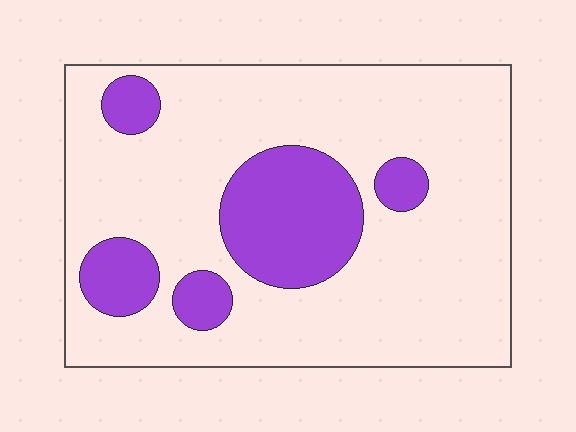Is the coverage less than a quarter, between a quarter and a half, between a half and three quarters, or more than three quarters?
Less than a quarter.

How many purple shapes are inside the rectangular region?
5.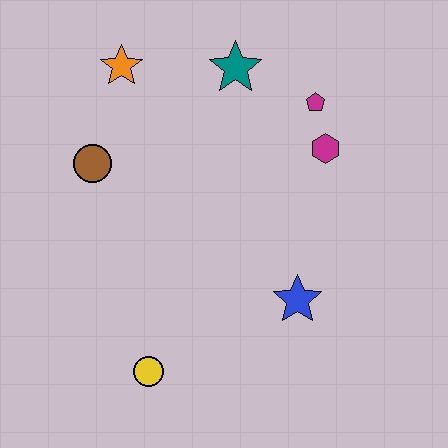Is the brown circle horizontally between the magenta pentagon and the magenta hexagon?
No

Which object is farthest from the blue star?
The orange star is farthest from the blue star.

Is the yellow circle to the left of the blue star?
Yes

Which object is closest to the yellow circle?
The blue star is closest to the yellow circle.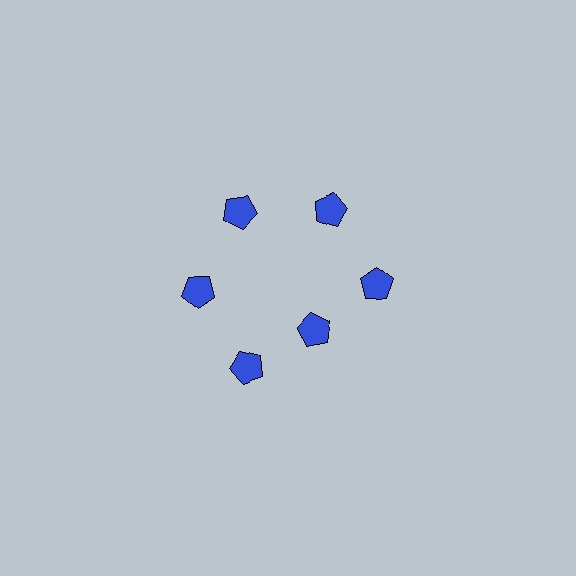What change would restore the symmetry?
The symmetry would be restored by moving it outward, back onto the ring so that all 6 pentagons sit at equal angles and equal distance from the center.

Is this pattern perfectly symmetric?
No. The 6 blue pentagons are arranged in a ring, but one element near the 5 o'clock position is pulled inward toward the center, breaking the 6-fold rotational symmetry.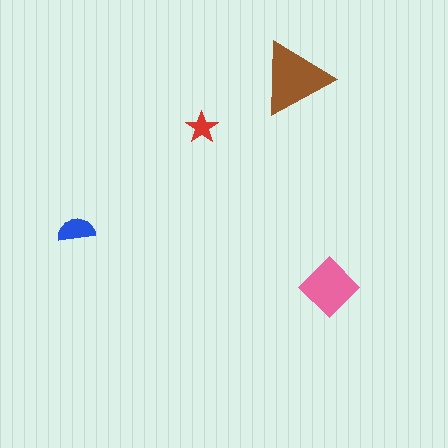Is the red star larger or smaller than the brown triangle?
Smaller.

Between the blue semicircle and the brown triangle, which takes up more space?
The brown triangle.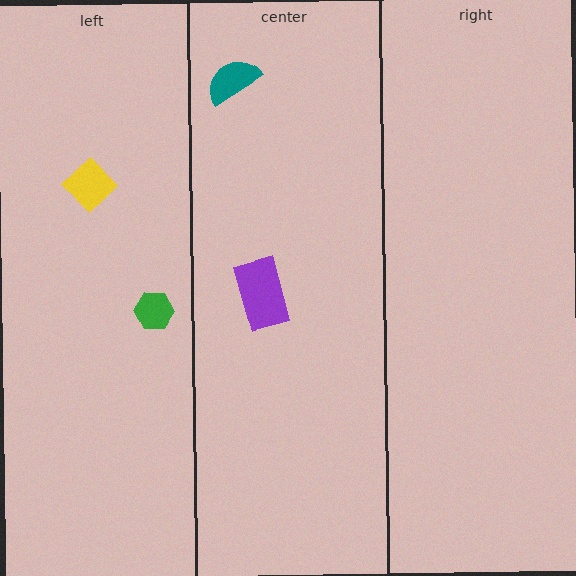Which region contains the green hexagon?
The left region.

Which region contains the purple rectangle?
The center region.